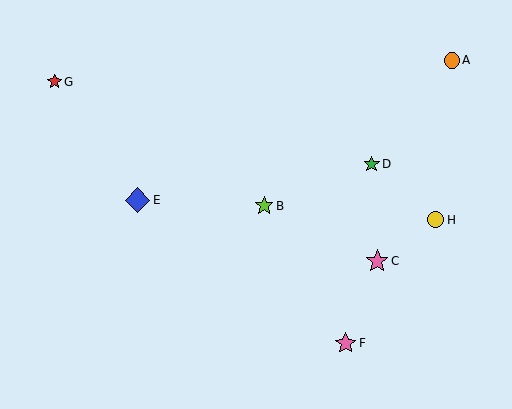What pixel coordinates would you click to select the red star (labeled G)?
Click at (54, 82) to select the red star G.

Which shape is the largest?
The blue diamond (labeled E) is the largest.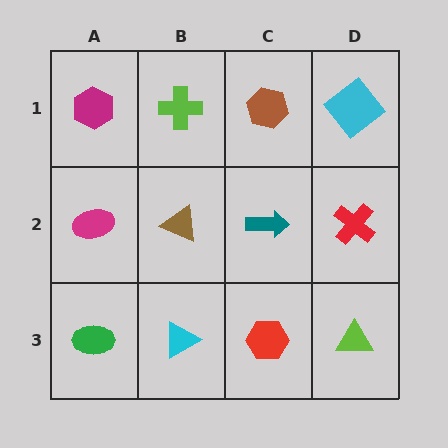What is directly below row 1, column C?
A teal arrow.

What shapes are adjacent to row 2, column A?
A magenta hexagon (row 1, column A), a green ellipse (row 3, column A), a brown triangle (row 2, column B).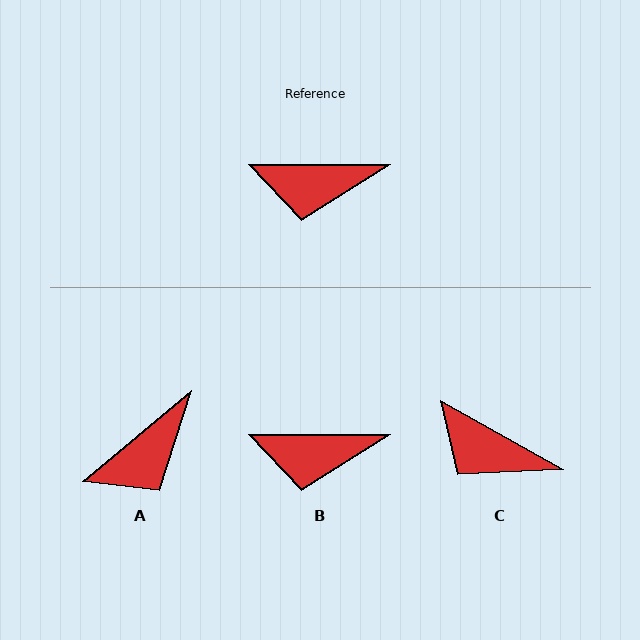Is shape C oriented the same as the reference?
No, it is off by about 29 degrees.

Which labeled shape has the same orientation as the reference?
B.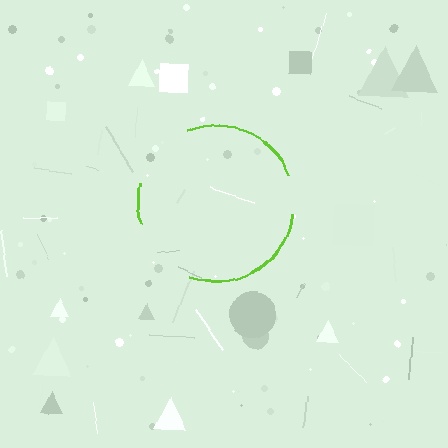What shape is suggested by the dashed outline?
The dashed outline suggests a circle.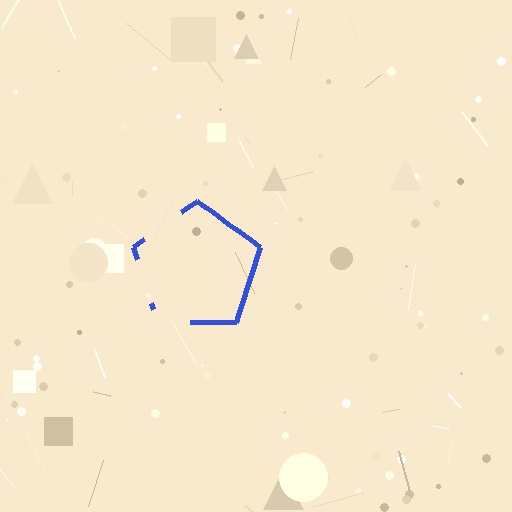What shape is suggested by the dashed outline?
The dashed outline suggests a pentagon.